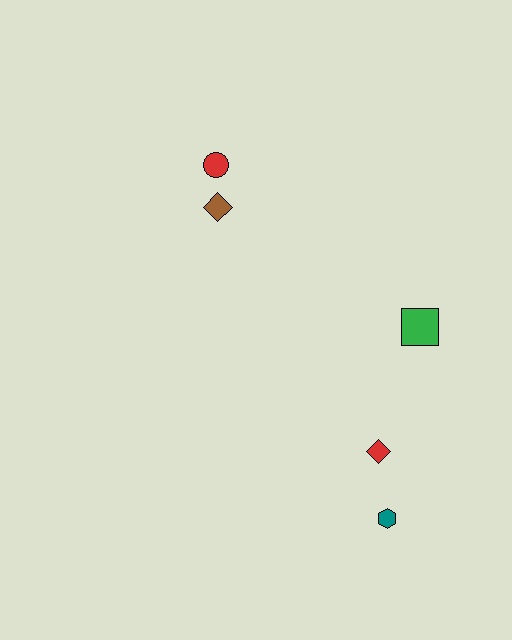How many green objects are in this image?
There is 1 green object.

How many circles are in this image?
There is 1 circle.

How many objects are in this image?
There are 5 objects.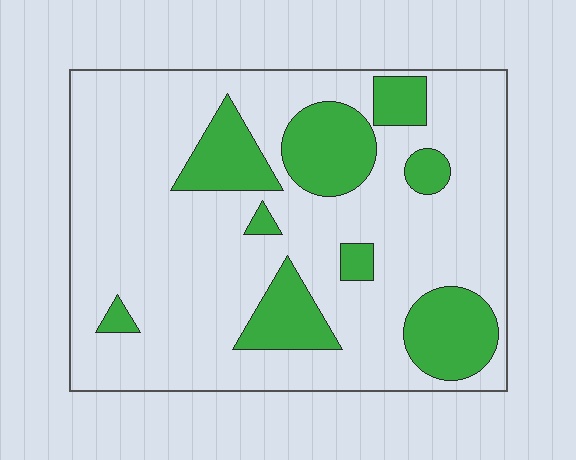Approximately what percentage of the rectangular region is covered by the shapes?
Approximately 25%.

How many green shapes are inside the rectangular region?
9.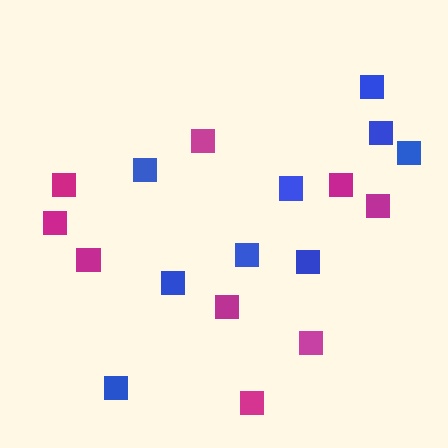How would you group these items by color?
There are 2 groups: one group of blue squares (9) and one group of magenta squares (9).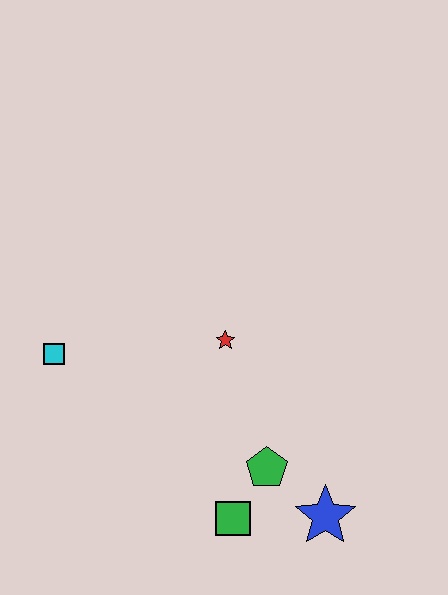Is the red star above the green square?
Yes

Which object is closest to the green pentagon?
The green square is closest to the green pentagon.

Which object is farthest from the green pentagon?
The cyan square is farthest from the green pentagon.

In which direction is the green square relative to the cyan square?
The green square is to the right of the cyan square.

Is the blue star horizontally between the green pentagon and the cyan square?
No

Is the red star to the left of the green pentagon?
Yes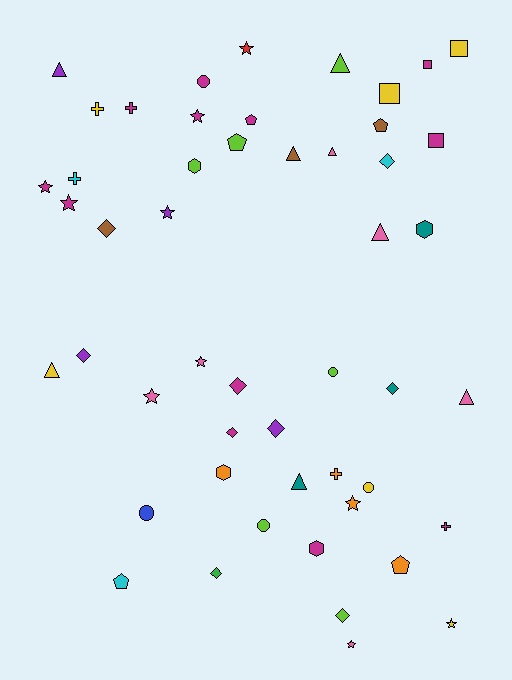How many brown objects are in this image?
There are 3 brown objects.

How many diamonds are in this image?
There are 9 diamonds.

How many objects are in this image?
There are 50 objects.